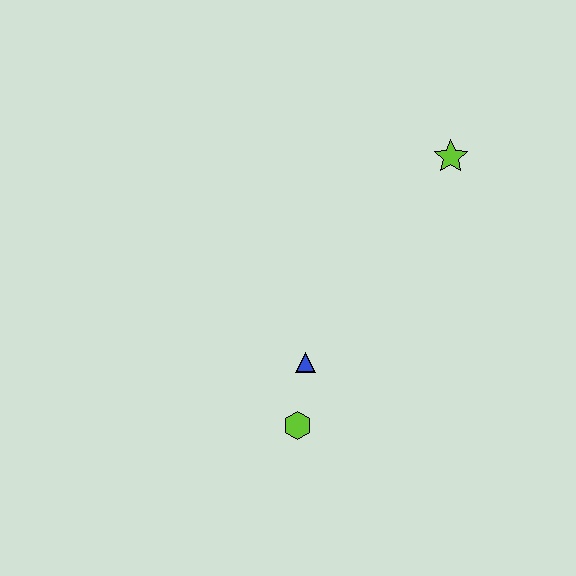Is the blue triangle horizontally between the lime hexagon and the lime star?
Yes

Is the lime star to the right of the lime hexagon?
Yes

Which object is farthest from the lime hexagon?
The lime star is farthest from the lime hexagon.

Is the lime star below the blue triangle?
No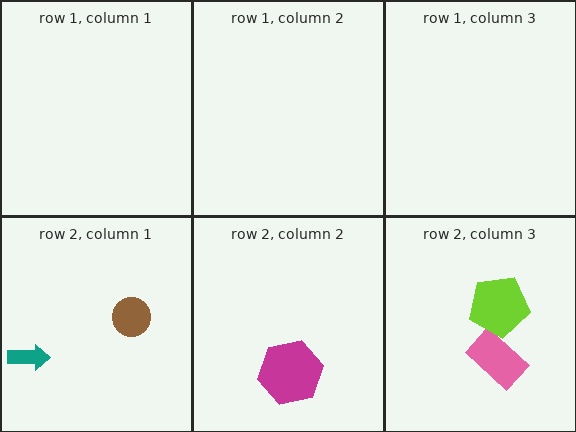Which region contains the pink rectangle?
The row 2, column 3 region.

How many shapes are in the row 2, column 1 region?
2.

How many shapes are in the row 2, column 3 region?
2.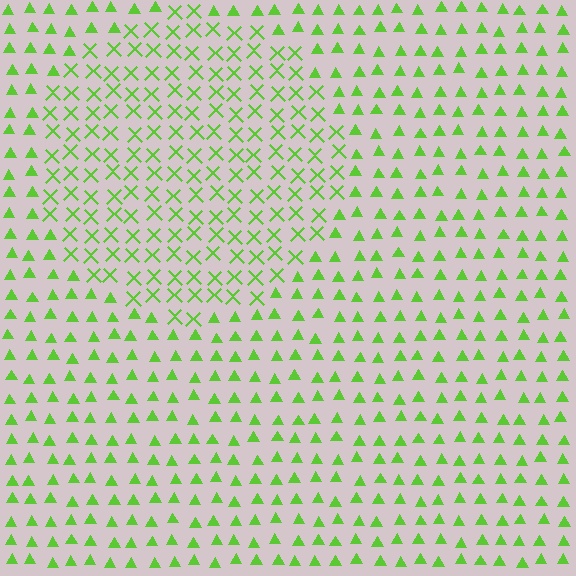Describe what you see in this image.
The image is filled with small lime elements arranged in a uniform grid. A circle-shaped region contains X marks, while the surrounding area contains triangles. The boundary is defined purely by the change in element shape.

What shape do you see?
I see a circle.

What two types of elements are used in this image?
The image uses X marks inside the circle region and triangles outside it.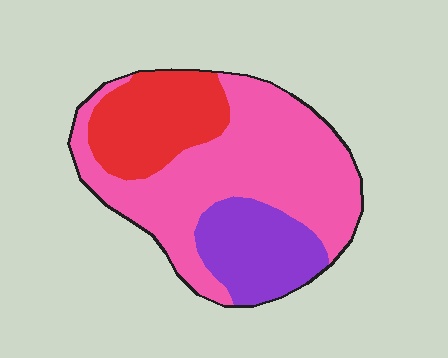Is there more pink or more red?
Pink.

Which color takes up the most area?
Pink, at roughly 55%.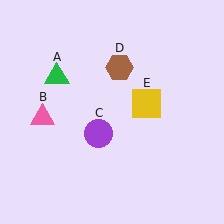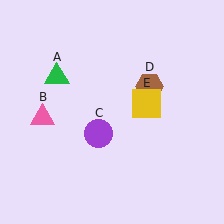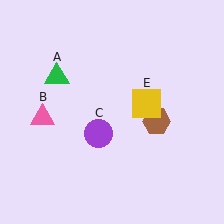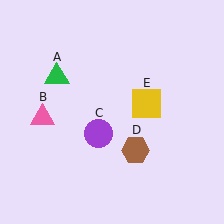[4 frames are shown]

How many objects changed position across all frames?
1 object changed position: brown hexagon (object D).